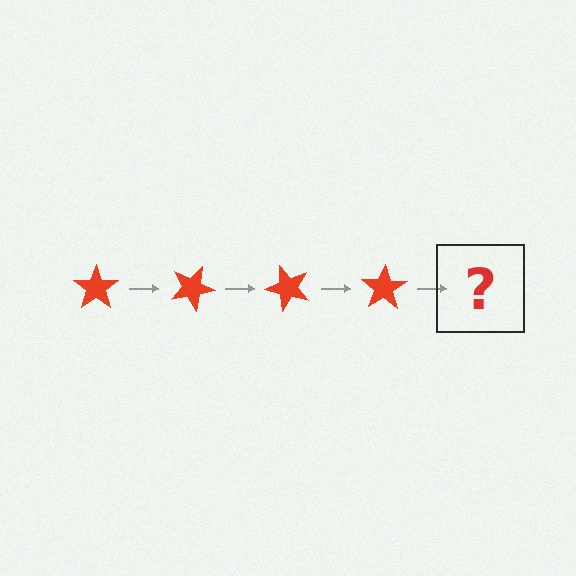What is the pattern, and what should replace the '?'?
The pattern is that the star rotates 25 degrees each step. The '?' should be a red star rotated 100 degrees.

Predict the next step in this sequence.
The next step is a red star rotated 100 degrees.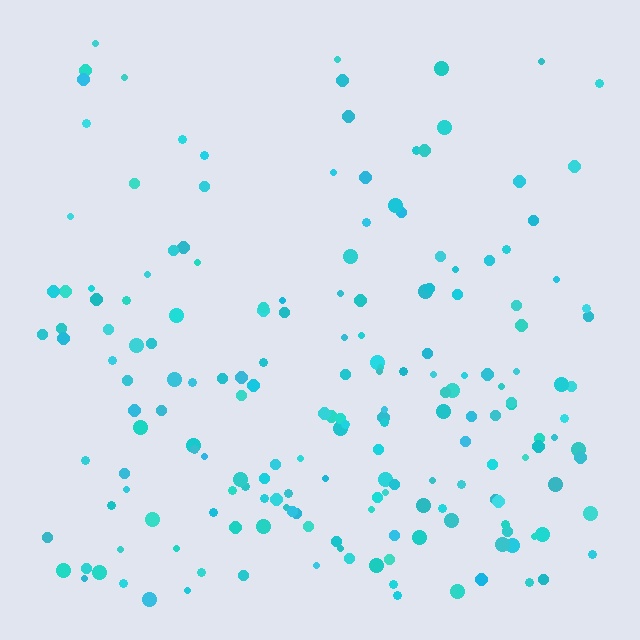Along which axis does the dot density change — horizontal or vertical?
Vertical.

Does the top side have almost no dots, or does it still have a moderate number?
Still a moderate number, just noticeably fewer than the bottom.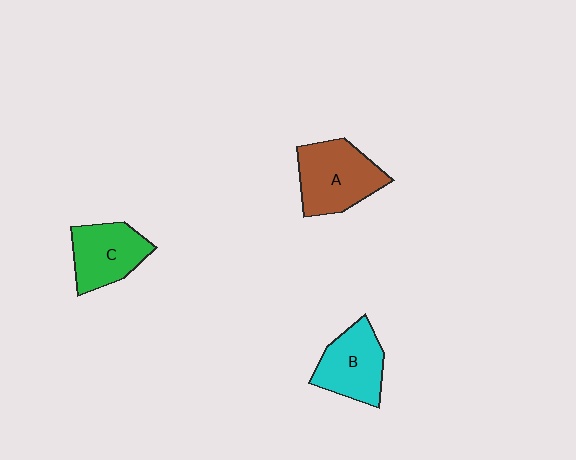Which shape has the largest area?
Shape A (brown).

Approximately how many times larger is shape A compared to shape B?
Approximately 1.2 times.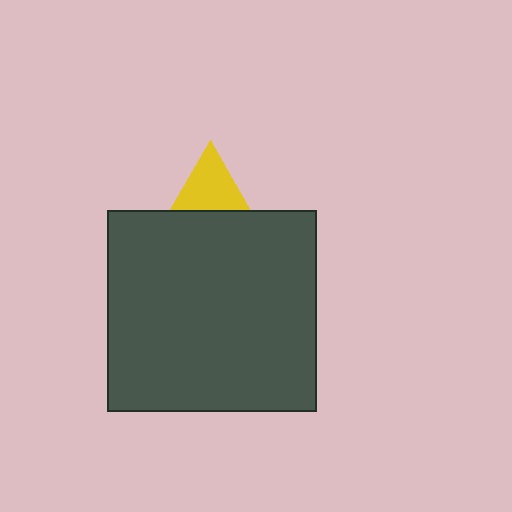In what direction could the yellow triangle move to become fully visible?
The yellow triangle could move up. That would shift it out from behind the dark gray rectangle entirely.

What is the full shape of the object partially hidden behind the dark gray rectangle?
The partially hidden object is a yellow triangle.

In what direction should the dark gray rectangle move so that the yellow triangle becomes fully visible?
The dark gray rectangle should move down. That is the shortest direction to clear the overlap and leave the yellow triangle fully visible.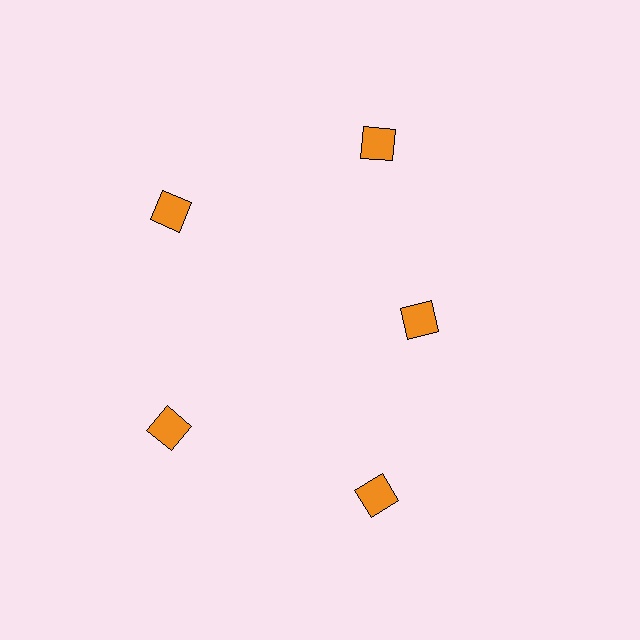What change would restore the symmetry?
The symmetry would be restored by moving it outward, back onto the ring so that all 5 diamonds sit at equal angles and equal distance from the center.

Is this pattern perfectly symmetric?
No. The 5 orange diamonds are arranged in a ring, but one element near the 3 o'clock position is pulled inward toward the center, breaking the 5-fold rotational symmetry.